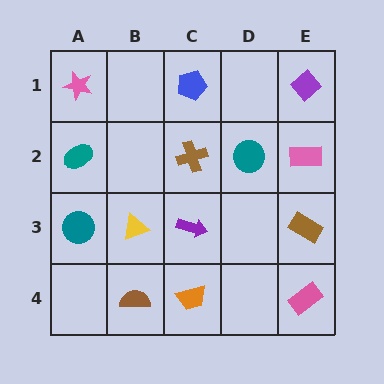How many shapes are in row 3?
4 shapes.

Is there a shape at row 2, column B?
No, that cell is empty.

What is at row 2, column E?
A pink rectangle.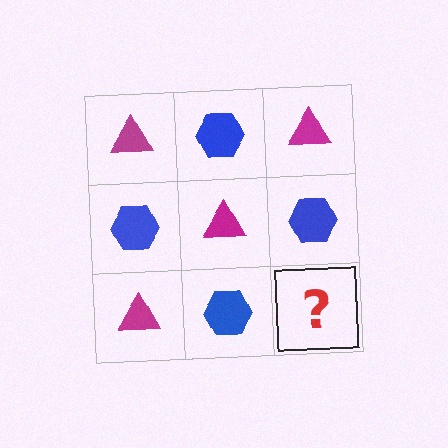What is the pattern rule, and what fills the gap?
The rule is that it alternates magenta triangle and blue hexagon in a checkerboard pattern. The gap should be filled with a magenta triangle.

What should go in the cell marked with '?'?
The missing cell should contain a magenta triangle.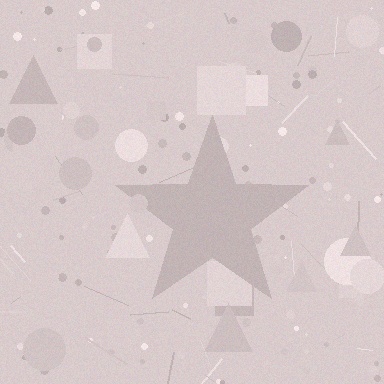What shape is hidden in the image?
A star is hidden in the image.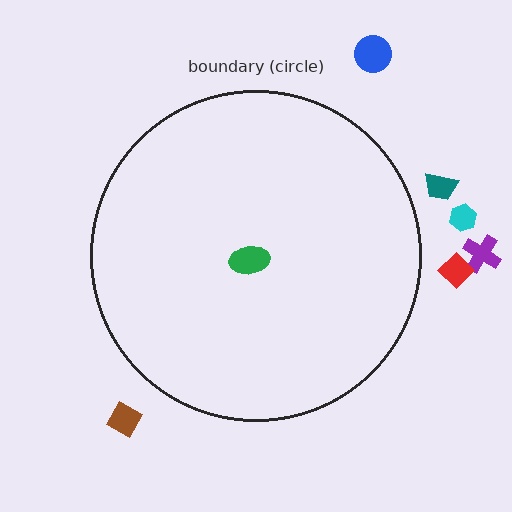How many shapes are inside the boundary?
1 inside, 6 outside.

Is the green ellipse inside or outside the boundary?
Inside.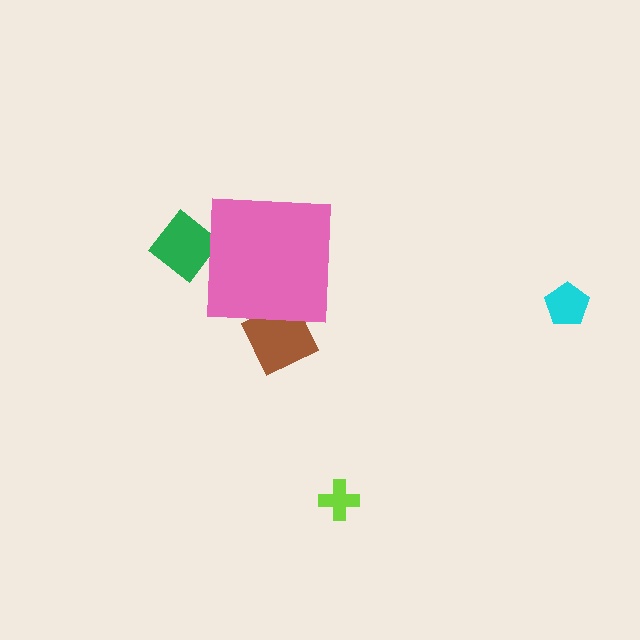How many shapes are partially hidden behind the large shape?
2 shapes are partially hidden.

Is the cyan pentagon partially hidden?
No, the cyan pentagon is fully visible.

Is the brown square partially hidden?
Yes, the brown square is partially hidden behind the pink square.